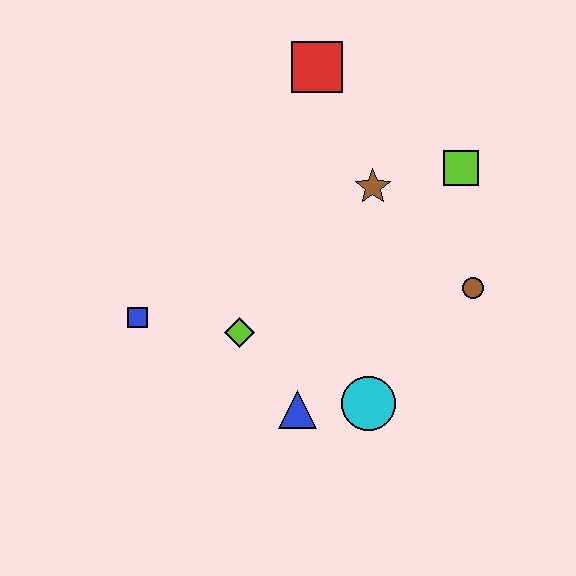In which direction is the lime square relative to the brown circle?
The lime square is above the brown circle.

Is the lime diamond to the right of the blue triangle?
No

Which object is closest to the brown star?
The lime square is closest to the brown star.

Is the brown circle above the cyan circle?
Yes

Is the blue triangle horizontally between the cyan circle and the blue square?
Yes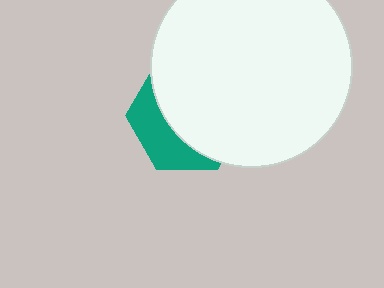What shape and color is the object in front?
The object in front is a white circle.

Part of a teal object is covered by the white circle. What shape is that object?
It is a hexagon.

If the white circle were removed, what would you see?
You would see the complete teal hexagon.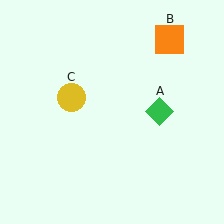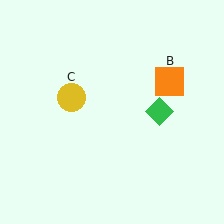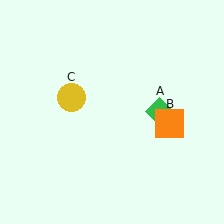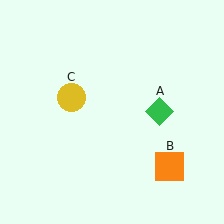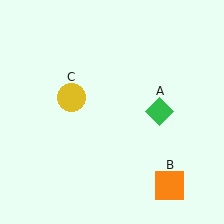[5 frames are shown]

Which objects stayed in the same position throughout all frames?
Green diamond (object A) and yellow circle (object C) remained stationary.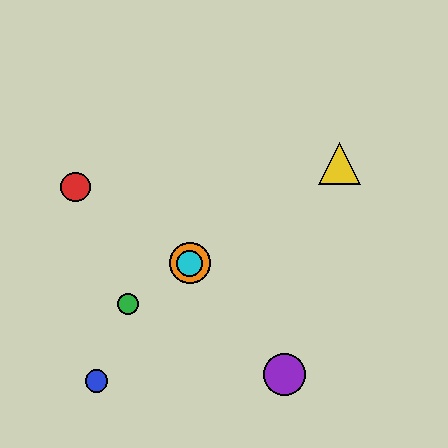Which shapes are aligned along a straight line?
The green circle, the yellow triangle, the orange circle, the cyan circle are aligned along a straight line.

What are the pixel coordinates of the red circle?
The red circle is at (76, 187).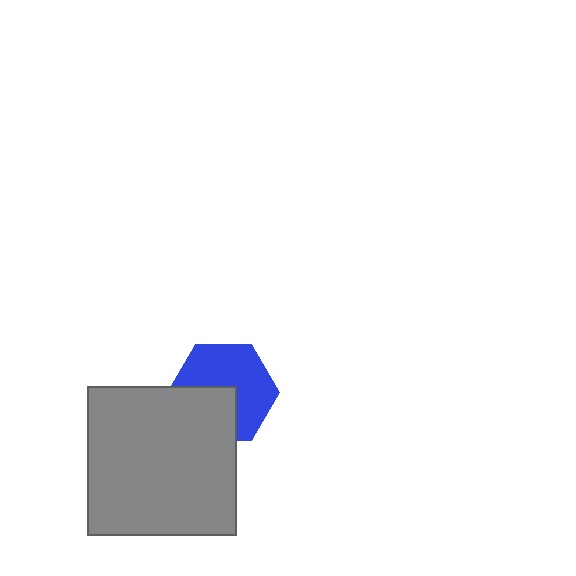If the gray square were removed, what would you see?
You would see the complete blue hexagon.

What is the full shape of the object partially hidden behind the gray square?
The partially hidden object is a blue hexagon.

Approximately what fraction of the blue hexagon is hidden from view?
Roughly 39% of the blue hexagon is hidden behind the gray square.